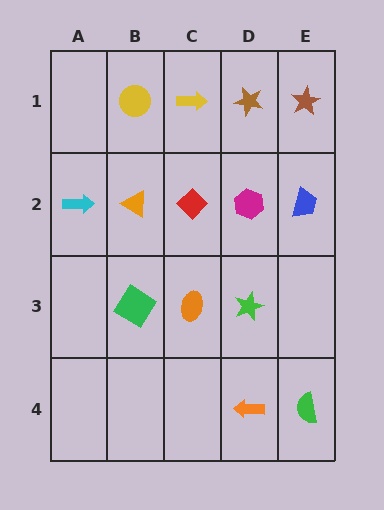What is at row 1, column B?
A yellow circle.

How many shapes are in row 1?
4 shapes.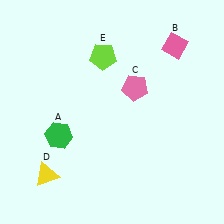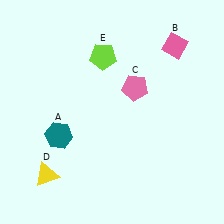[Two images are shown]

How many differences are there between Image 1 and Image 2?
There is 1 difference between the two images.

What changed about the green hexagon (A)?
In Image 1, A is green. In Image 2, it changed to teal.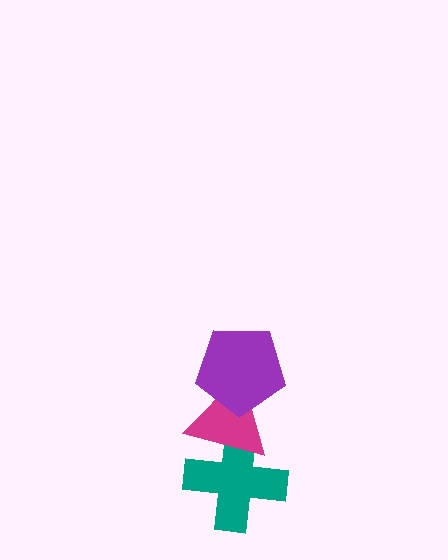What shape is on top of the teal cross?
The magenta triangle is on top of the teal cross.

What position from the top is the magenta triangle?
The magenta triangle is 2nd from the top.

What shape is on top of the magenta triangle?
The purple pentagon is on top of the magenta triangle.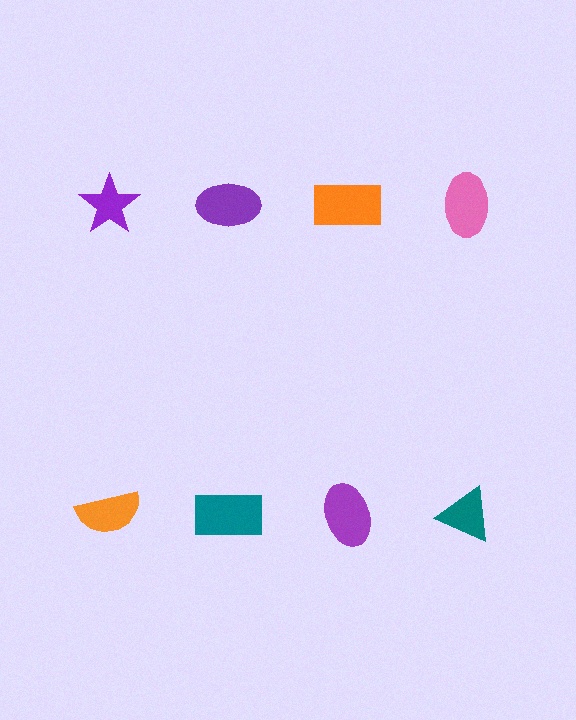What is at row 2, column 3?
A purple ellipse.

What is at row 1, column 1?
A purple star.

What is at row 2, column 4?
A teal triangle.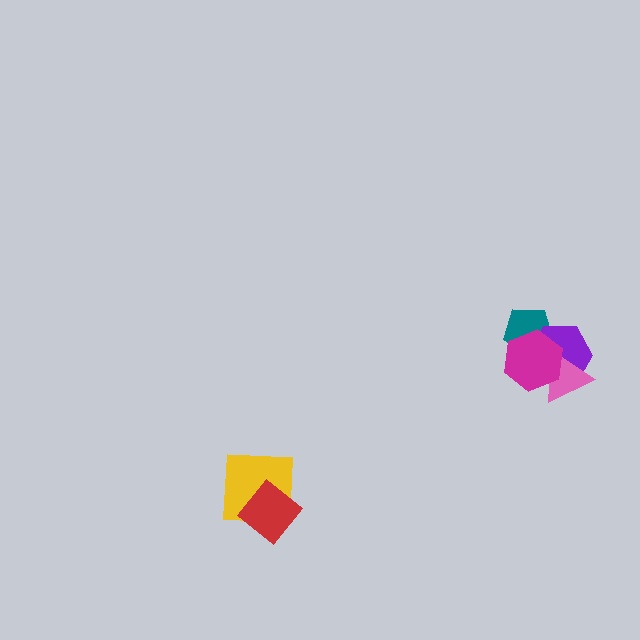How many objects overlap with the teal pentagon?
2 objects overlap with the teal pentagon.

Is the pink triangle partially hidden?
Yes, it is partially covered by another shape.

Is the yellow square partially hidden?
Yes, it is partially covered by another shape.